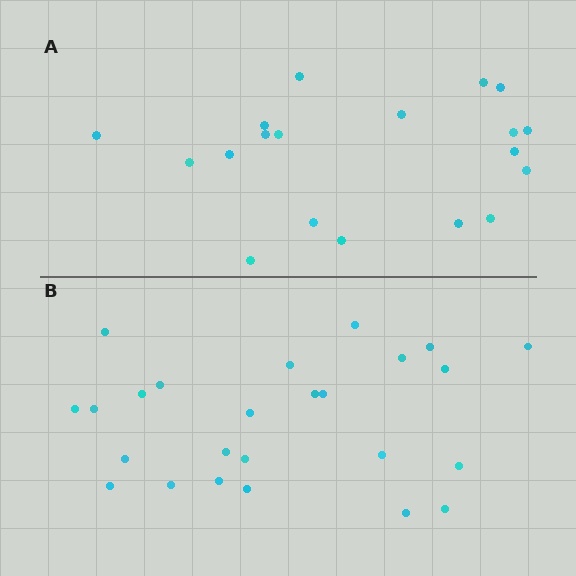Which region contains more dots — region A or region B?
Region B (the bottom region) has more dots.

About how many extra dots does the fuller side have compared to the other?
Region B has about 6 more dots than region A.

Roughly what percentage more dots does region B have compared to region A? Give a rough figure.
About 30% more.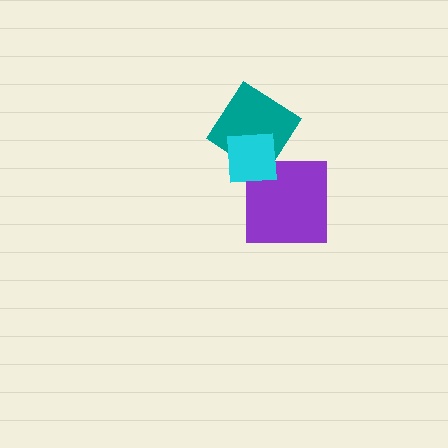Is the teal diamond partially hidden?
Yes, it is partially covered by another shape.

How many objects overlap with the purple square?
1 object overlaps with the purple square.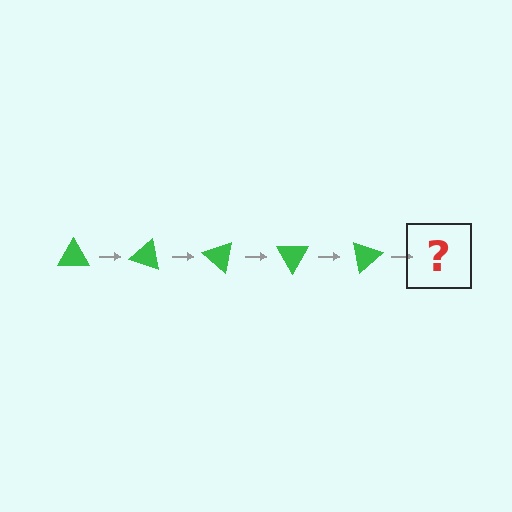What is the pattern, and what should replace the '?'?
The pattern is that the triangle rotates 20 degrees each step. The '?' should be a green triangle rotated 100 degrees.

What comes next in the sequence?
The next element should be a green triangle rotated 100 degrees.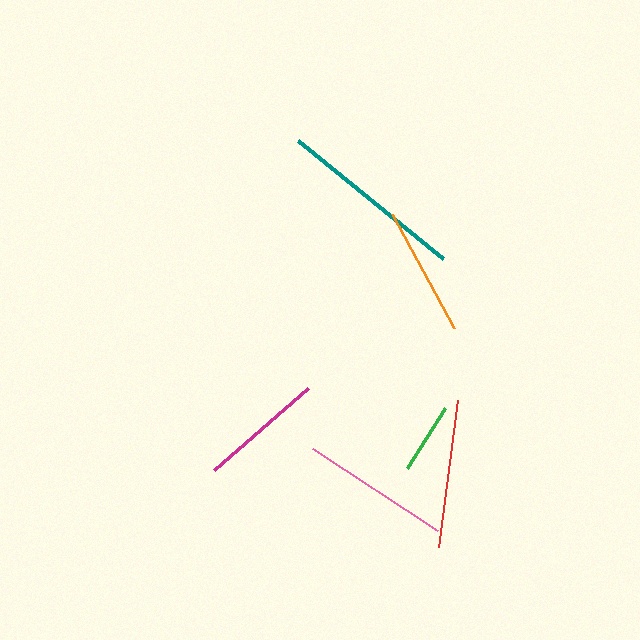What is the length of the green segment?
The green segment is approximately 71 pixels long.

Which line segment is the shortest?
The green line is the shortest at approximately 71 pixels.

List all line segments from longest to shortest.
From longest to shortest: teal, pink, red, orange, magenta, green.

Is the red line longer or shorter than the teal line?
The teal line is longer than the red line.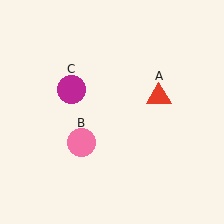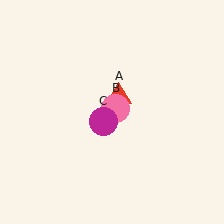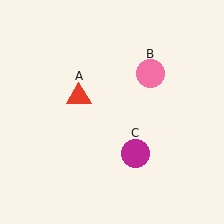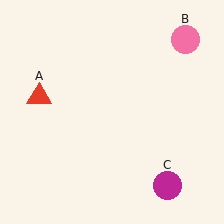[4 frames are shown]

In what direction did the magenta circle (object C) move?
The magenta circle (object C) moved down and to the right.